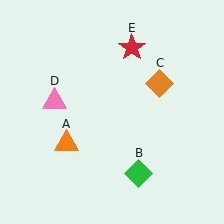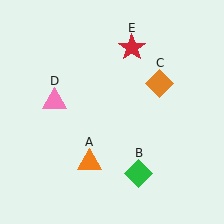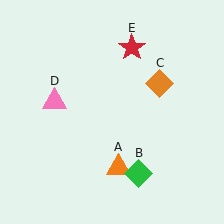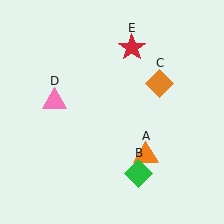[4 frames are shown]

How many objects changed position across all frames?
1 object changed position: orange triangle (object A).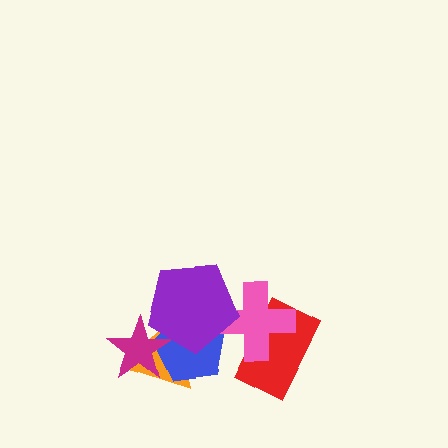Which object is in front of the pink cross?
The purple pentagon is in front of the pink cross.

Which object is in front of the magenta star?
The purple pentagon is in front of the magenta star.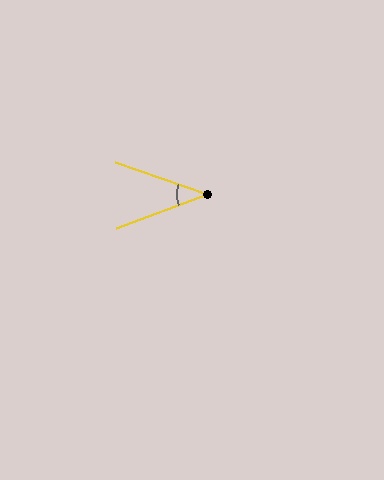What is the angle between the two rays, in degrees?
Approximately 39 degrees.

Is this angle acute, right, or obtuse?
It is acute.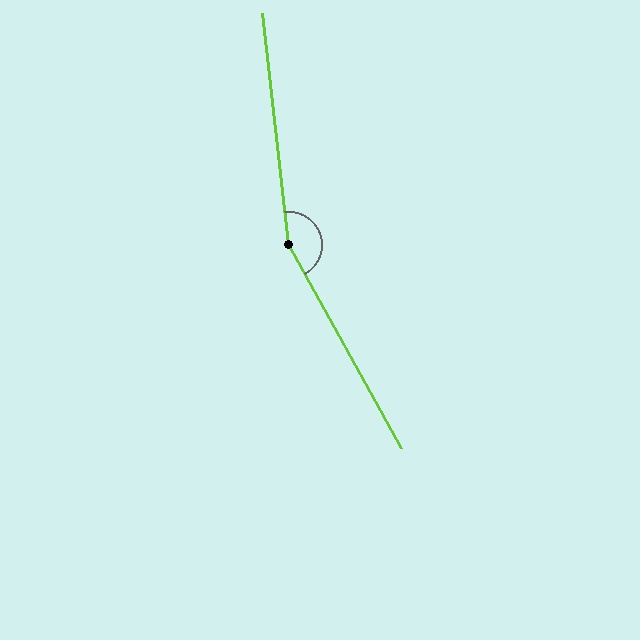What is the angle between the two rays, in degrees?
Approximately 157 degrees.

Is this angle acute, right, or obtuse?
It is obtuse.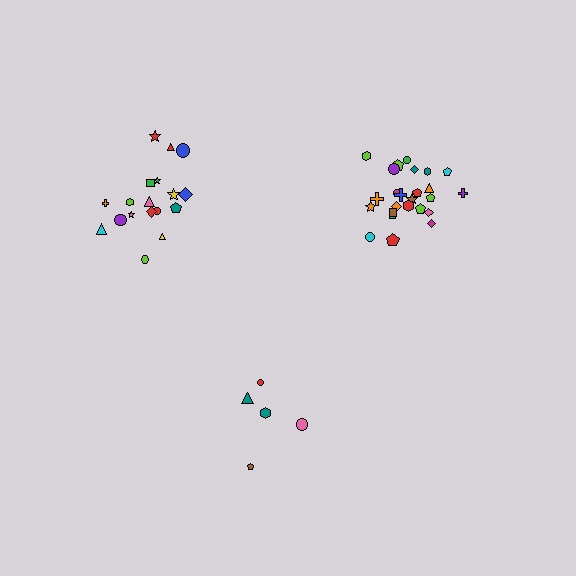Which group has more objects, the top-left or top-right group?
The top-right group.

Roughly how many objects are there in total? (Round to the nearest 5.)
Roughly 50 objects in total.